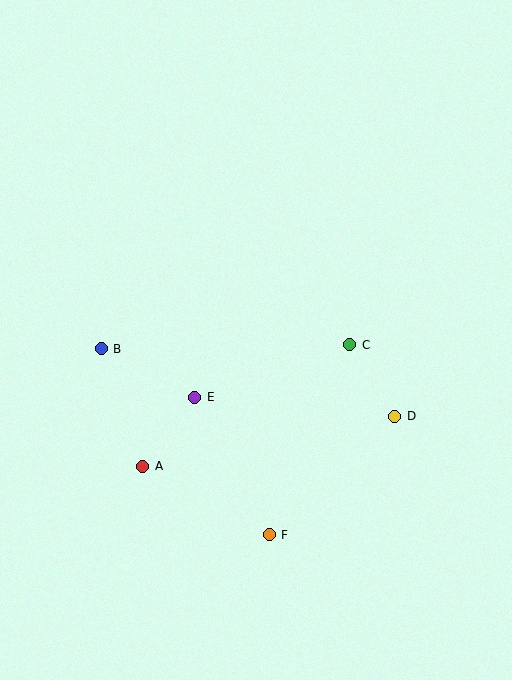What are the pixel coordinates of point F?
Point F is at (269, 535).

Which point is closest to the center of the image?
Point E at (195, 397) is closest to the center.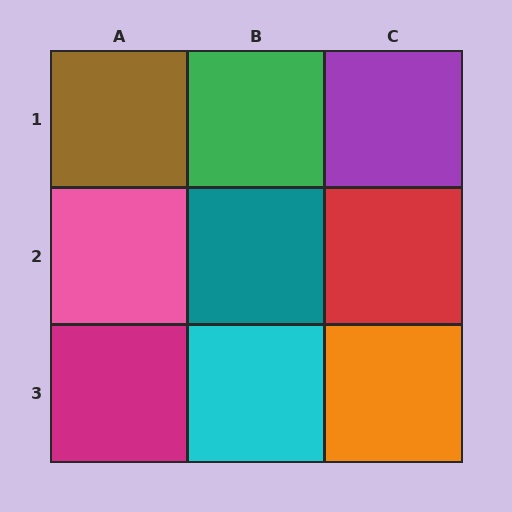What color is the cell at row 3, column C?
Orange.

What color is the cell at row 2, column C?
Red.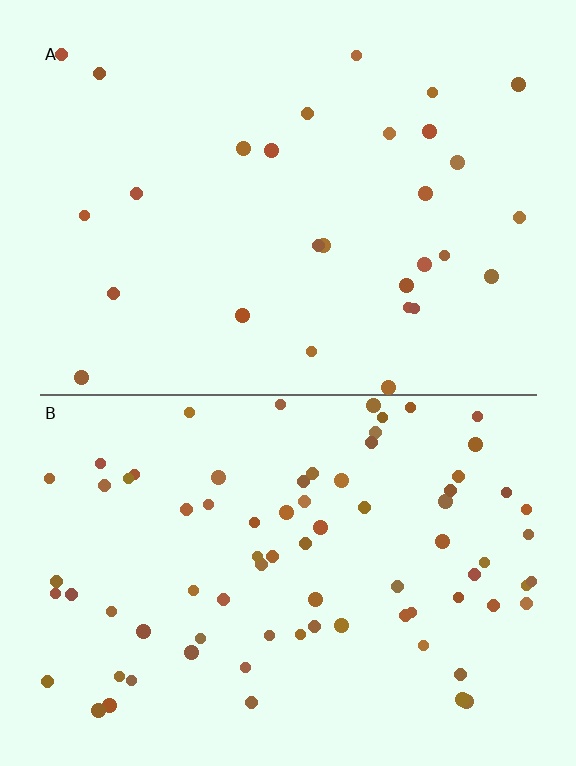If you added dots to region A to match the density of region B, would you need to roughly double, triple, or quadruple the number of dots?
Approximately triple.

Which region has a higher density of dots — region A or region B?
B (the bottom).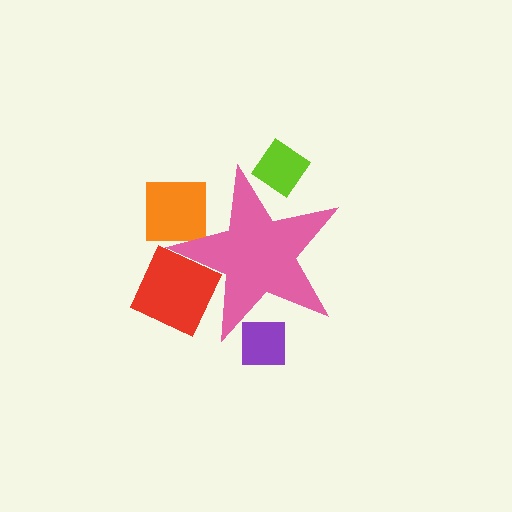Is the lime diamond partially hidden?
Yes, the lime diamond is partially hidden behind the pink star.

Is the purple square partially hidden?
Yes, the purple square is partially hidden behind the pink star.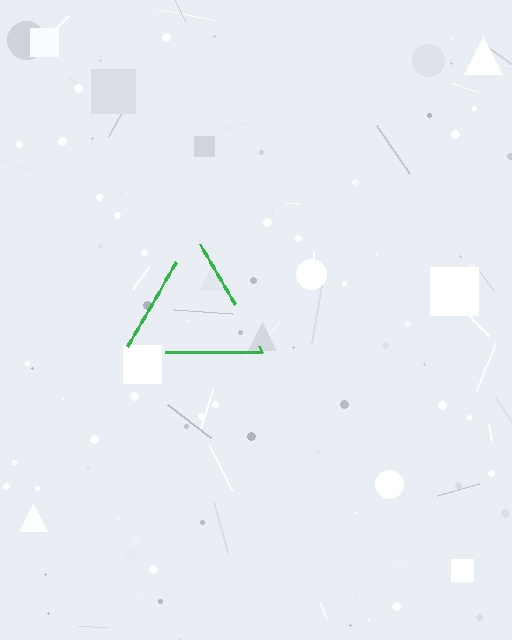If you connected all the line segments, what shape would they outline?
They would outline a triangle.